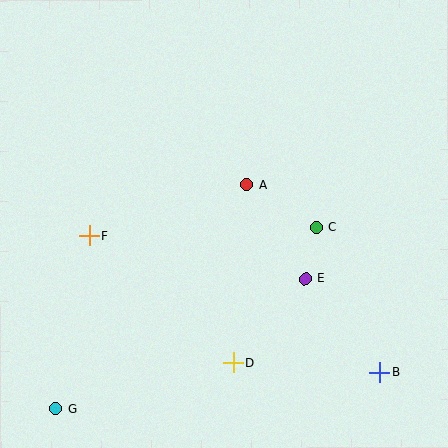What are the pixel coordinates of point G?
Point G is at (56, 409).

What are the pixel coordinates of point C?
Point C is at (316, 228).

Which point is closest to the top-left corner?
Point F is closest to the top-left corner.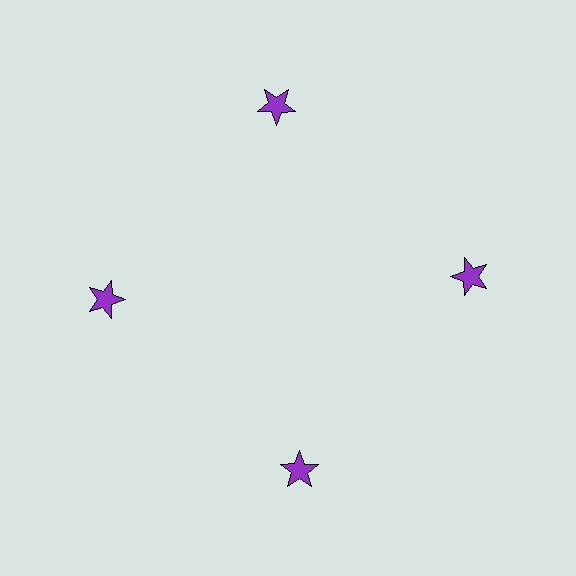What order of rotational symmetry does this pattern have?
This pattern has 4-fold rotational symmetry.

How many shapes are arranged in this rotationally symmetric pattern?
There are 4 shapes, arranged in 4 groups of 1.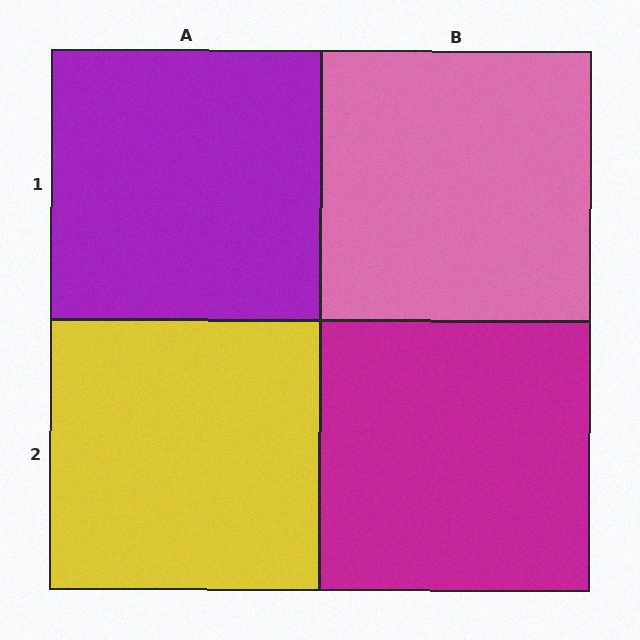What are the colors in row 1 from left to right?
Purple, pink.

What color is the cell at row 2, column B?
Magenta.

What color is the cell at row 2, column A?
Yellow.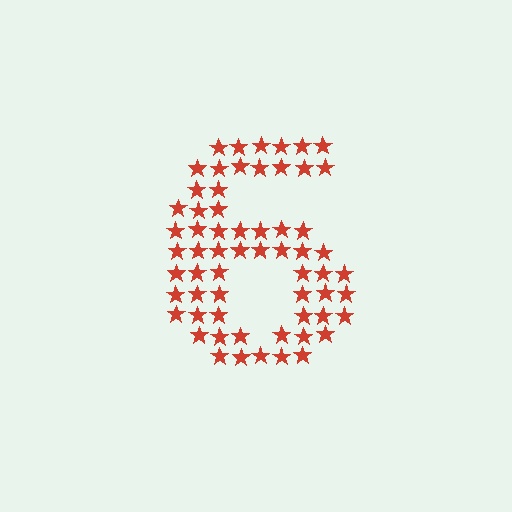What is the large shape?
The large shape is the digit 6.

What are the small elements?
The small elements are stars.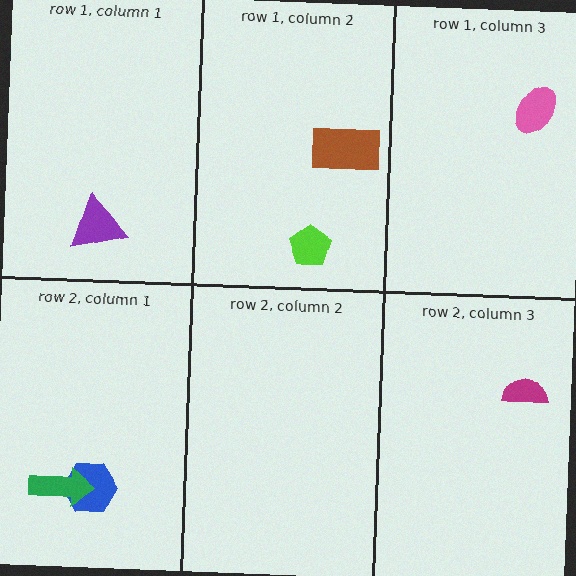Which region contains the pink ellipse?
The row 1, column 3 region.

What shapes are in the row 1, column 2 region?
The brown rectangle, the lime pentagon.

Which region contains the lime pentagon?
The row 1, column 2 region.